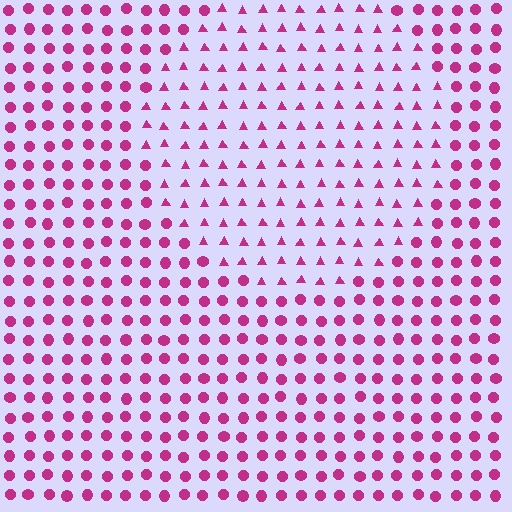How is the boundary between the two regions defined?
The boundary is defined by a change in element shape: triangles inside vs. circles outside. All elements share the same color and spacing.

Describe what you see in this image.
The image is filled with small magenta elements arranged in a uniform grid. A circle-shaped region contains triangles, while the surrounding area contains circles. The boundary is defined purely by the change in element shape.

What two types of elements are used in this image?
The image uses triangles inside the circle region and circles outside it.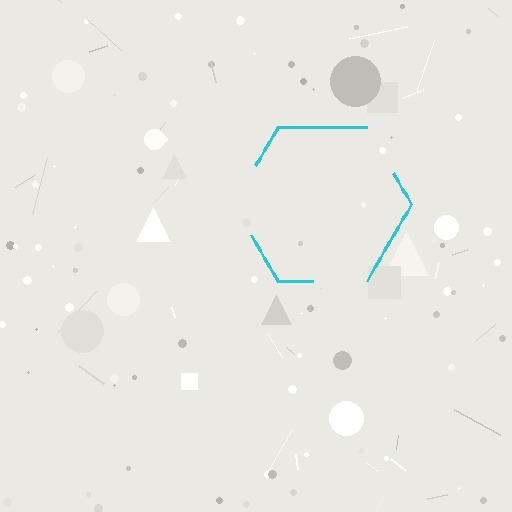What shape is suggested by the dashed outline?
The dashed outline suggests a hexagon.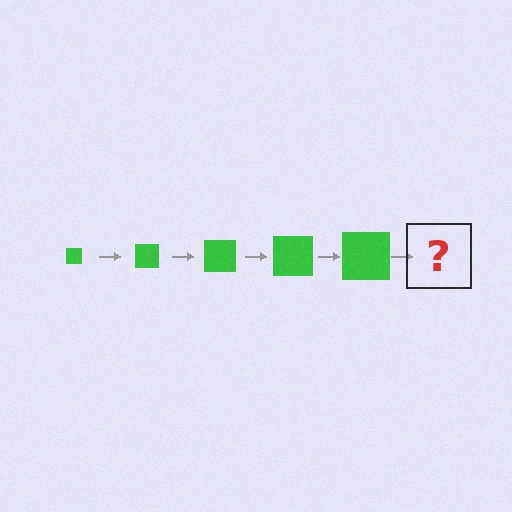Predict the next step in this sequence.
The next step is a green square, larger than the previous one.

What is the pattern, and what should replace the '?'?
The pattern is that the square gets progressively larger each step. The '?' should be a green square, larger than the previous one.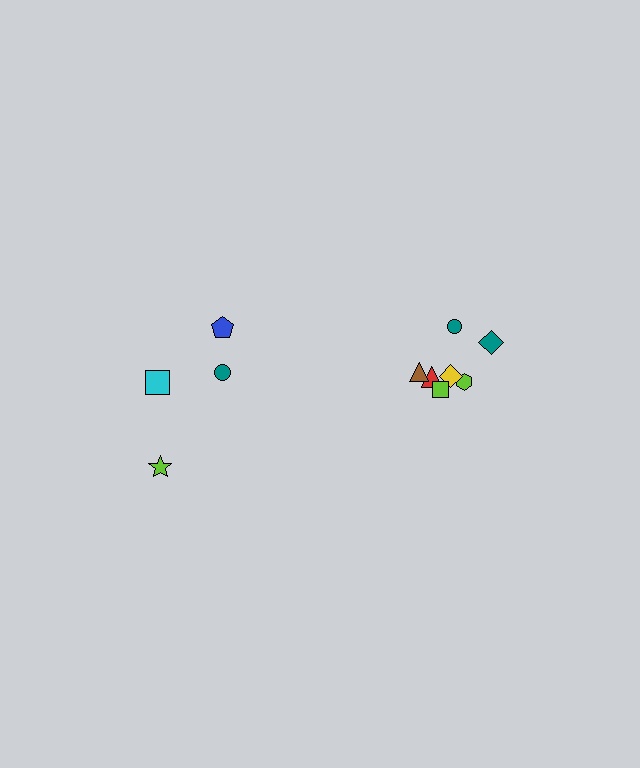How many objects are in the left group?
There are 4 objects.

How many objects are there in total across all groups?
There are 11 objects.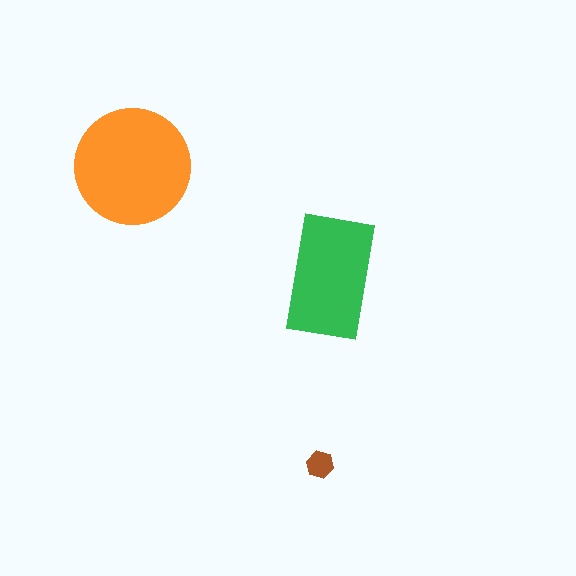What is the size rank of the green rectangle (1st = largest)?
2nd.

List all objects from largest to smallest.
The orange circle, the green rectangle, the brown hexagon.